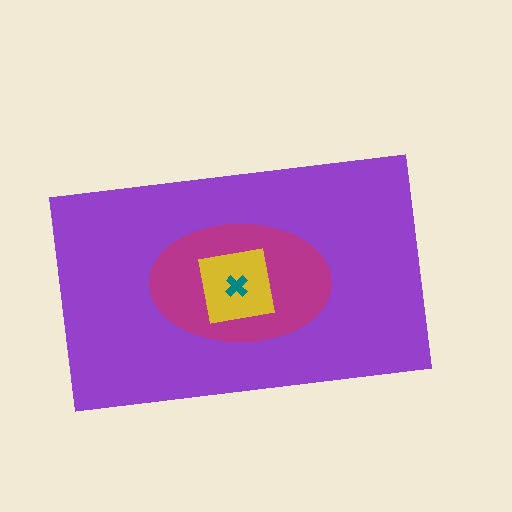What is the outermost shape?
The purple rectangle.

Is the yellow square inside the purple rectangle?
Yes.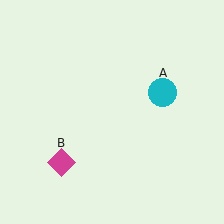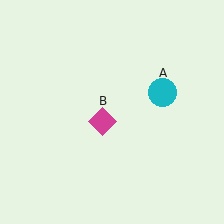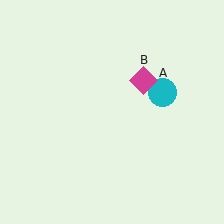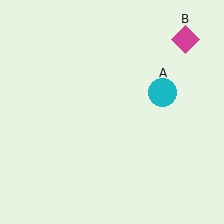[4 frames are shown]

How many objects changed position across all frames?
1 object changed position: magenta diamond (object B).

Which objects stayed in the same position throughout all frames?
Cyan circle (object A) remained stationary.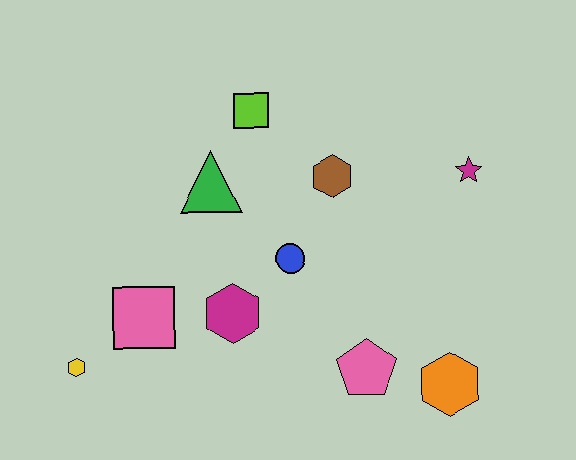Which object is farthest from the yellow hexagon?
The magenta star is farthest from the yellow hexagon.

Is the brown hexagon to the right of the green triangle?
Yes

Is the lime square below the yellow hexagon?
No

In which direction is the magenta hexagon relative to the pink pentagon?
The magenta hexagon is to the left of the pink pentagon.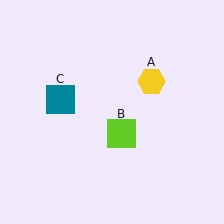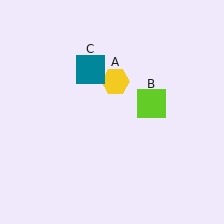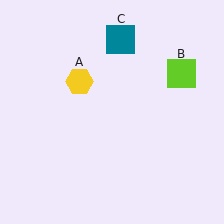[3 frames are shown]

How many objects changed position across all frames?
3 objects changed position: yellow hexagon (object A), lime square (object B), teal square (object C).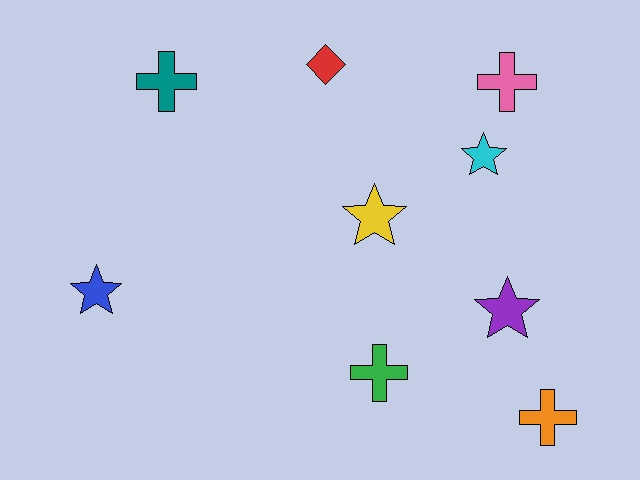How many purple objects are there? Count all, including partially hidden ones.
There is 1 purple object.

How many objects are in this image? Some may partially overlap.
There are 9 objects.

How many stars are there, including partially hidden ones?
There are 4 stars.